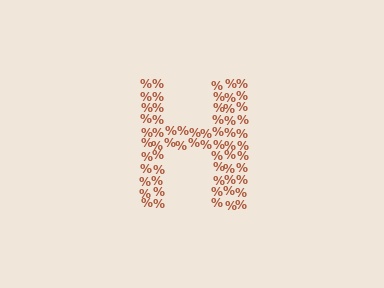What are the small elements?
The small elements are percent signs.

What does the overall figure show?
The overall figure shows the letter H.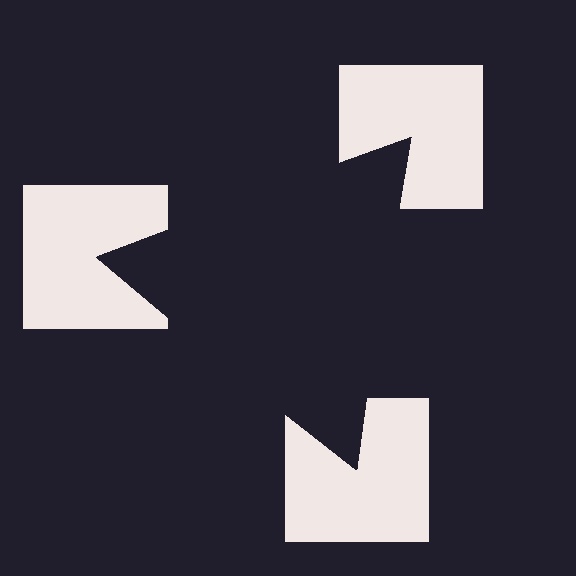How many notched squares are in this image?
There are 3 — one at each vertex of the illusory triangle.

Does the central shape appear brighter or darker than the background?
It typically appears slightly darker than the background, even though no actual brightness change is drawn.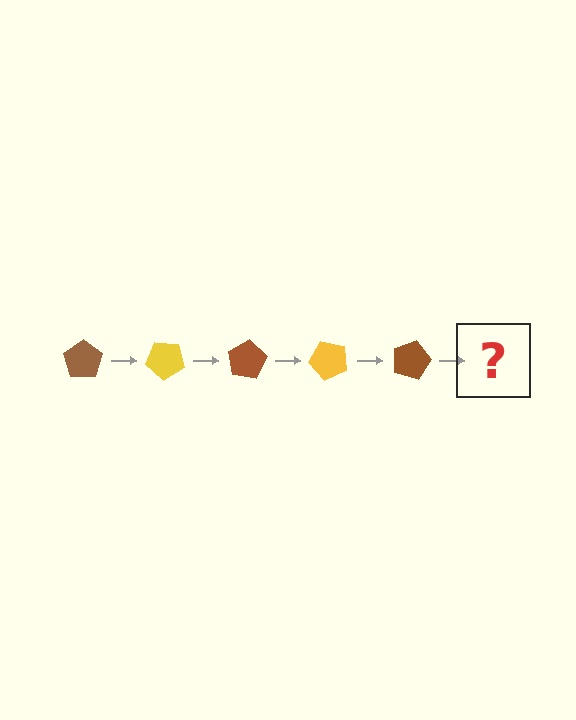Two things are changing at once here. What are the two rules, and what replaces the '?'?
The two rules are that it rotates 40 degrees each step and the color cycles through brown and yellow. The '?' should be a yellow pentagon, rotated 200 degrees from the start.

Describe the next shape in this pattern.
It should be a yellow pentagon, rotated 200 degrees from the start.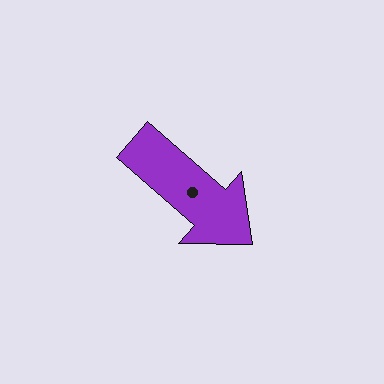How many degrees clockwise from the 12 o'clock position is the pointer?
Approximately 131 degrees.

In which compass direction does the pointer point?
Southeast.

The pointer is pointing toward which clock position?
Roughly 4 o'clock.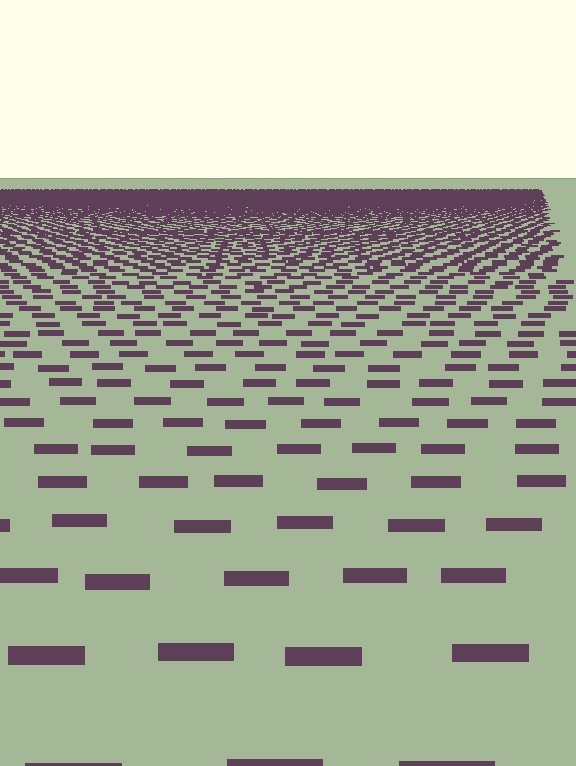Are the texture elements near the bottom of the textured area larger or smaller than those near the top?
Larger. Near the bottom, elements are closer to the viewer and appear at a bigger on-screen size.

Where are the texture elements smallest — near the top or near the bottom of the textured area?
Near the top.